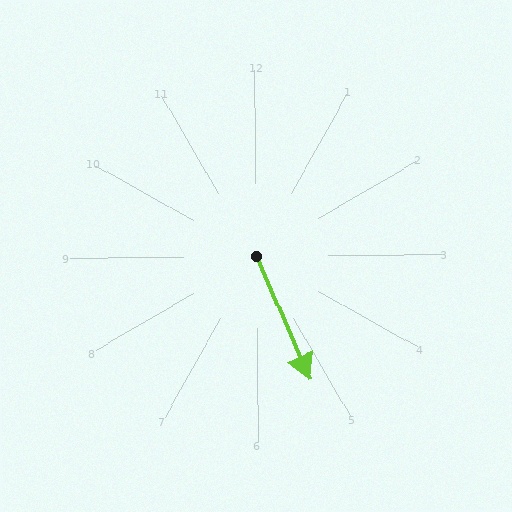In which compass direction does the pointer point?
Southeast.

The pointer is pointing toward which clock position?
Roughly 5 o'clock.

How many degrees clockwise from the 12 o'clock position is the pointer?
Approximately 157 degrees.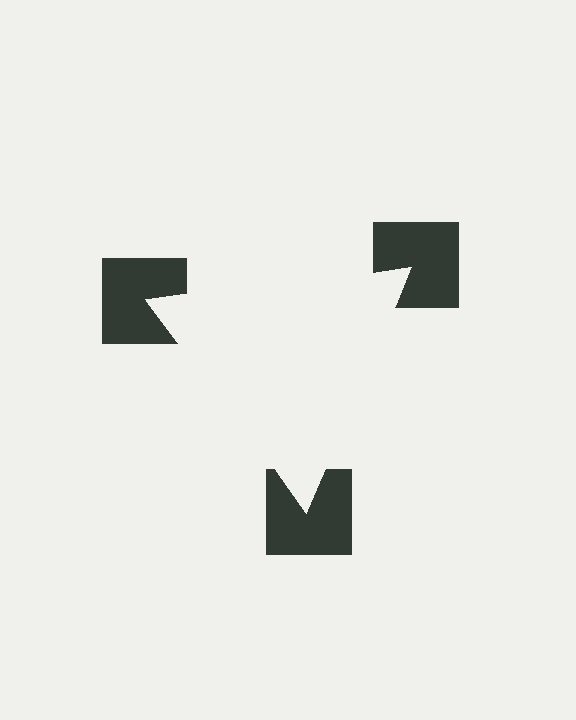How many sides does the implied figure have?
3 sides.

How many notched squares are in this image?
There are 3 — one at each vertex of the illusory triangle.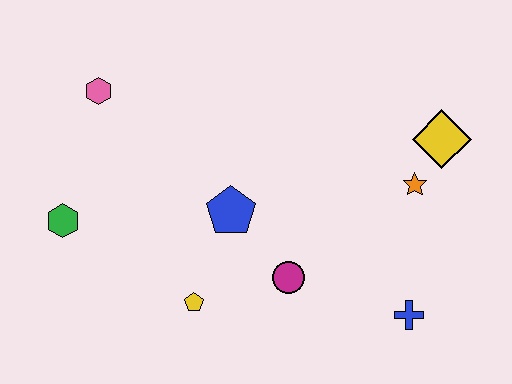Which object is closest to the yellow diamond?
The orange star is closest to the yellow diamond.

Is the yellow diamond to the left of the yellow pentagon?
No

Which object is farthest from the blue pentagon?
The yellow diamond is farthest from the blue pentagon.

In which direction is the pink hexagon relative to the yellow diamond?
The pink hexagon is to the left of the yellow diamond.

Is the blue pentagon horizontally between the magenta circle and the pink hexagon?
Yes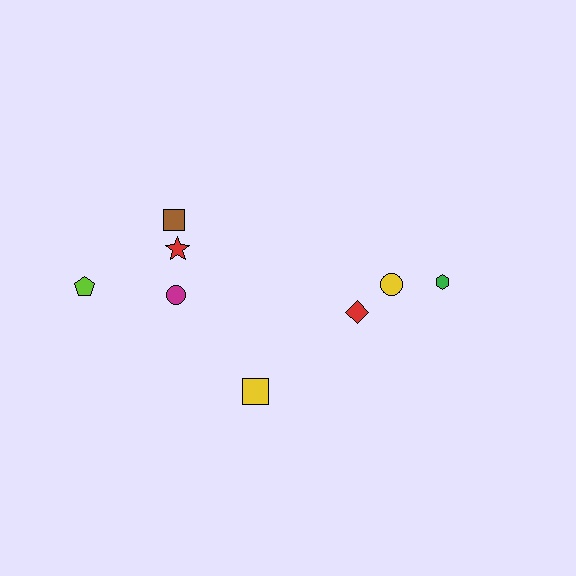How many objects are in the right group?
There are 3 objects.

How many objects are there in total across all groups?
There are 8 objects.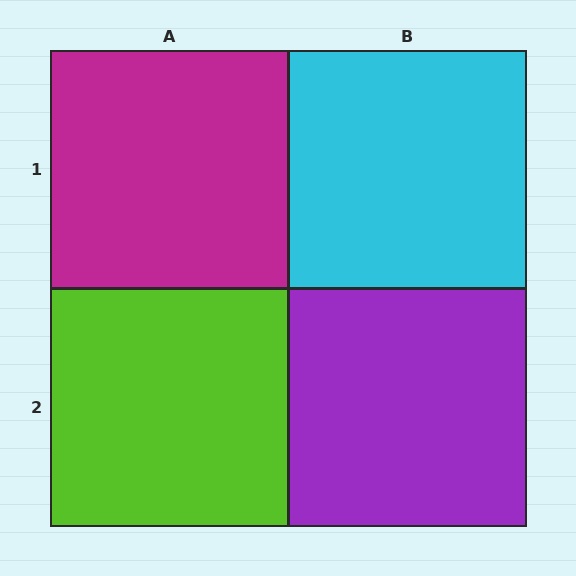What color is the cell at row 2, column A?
Lime.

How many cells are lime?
1 cell is lime.